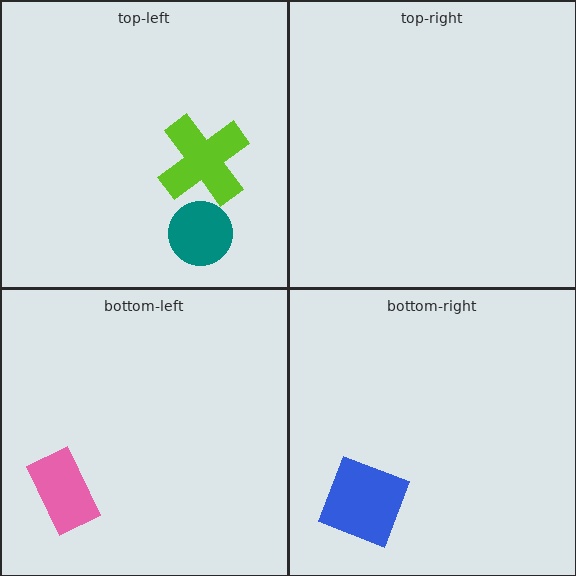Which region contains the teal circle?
The top-left region.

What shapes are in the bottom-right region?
The blue diamond.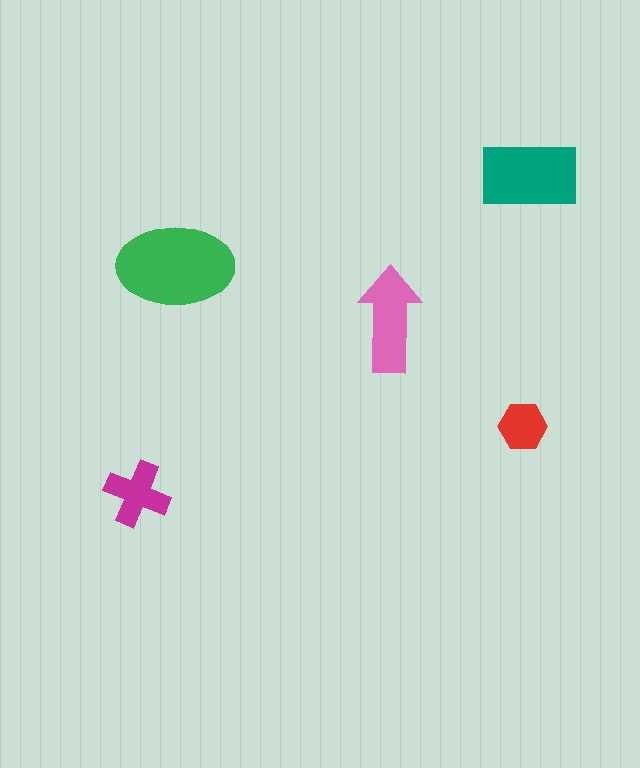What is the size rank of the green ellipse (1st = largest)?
1st.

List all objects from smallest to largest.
The red hexagon, the magenta cross, the pink arrow, the teal rectangle, the green ellipse.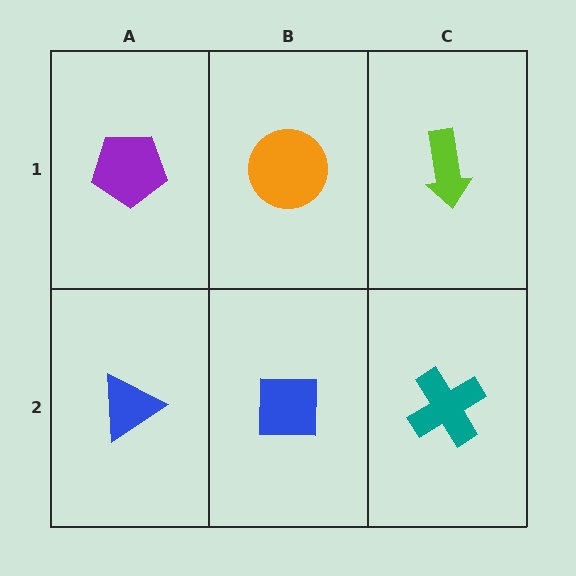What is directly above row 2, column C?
A lime arrow.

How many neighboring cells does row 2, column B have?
3.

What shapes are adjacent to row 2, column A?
A purple pentagon (row 1, column A), a blue square (row 2, column B).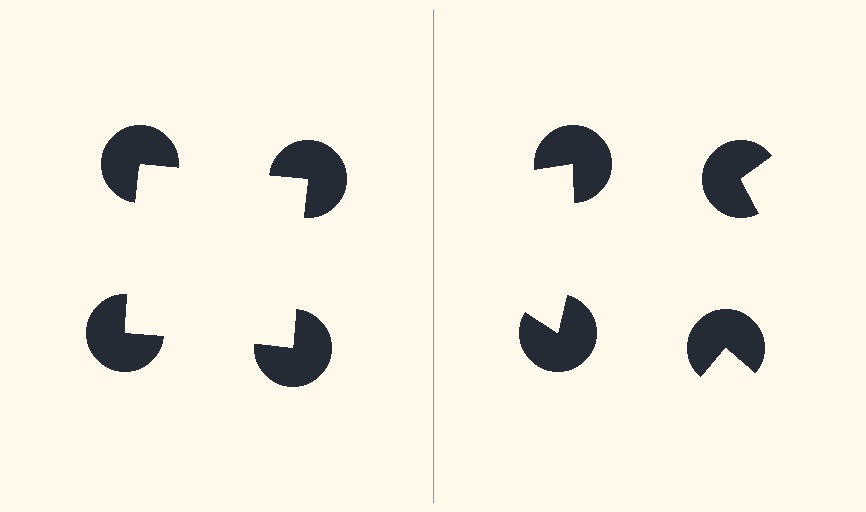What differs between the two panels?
The pac-man discs are positioned identically on both sides; only the wedge orientations differ. On the left they align to a square; on the right they are misaligned.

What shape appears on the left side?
An illusory square.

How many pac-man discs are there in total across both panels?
8 — 4 on each side.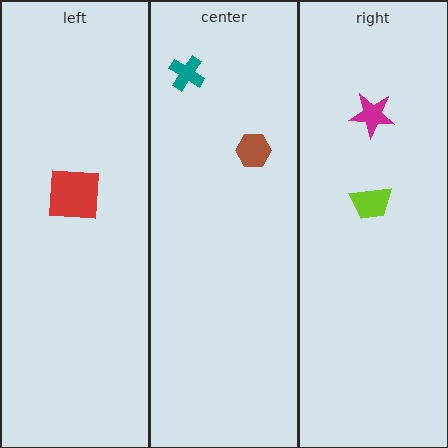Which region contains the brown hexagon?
The center region.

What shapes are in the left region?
The red square.